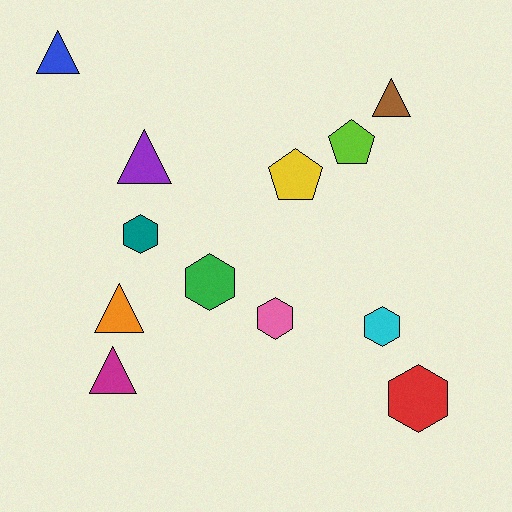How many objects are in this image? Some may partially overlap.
There are 12 objects.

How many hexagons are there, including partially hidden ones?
There are 5 hexagons.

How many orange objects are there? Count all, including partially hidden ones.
There is 1 orange object.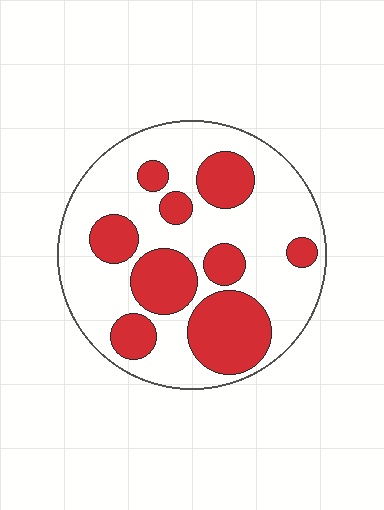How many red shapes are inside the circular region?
9.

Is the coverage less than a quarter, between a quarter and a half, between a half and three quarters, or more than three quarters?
Between a quarter and a half.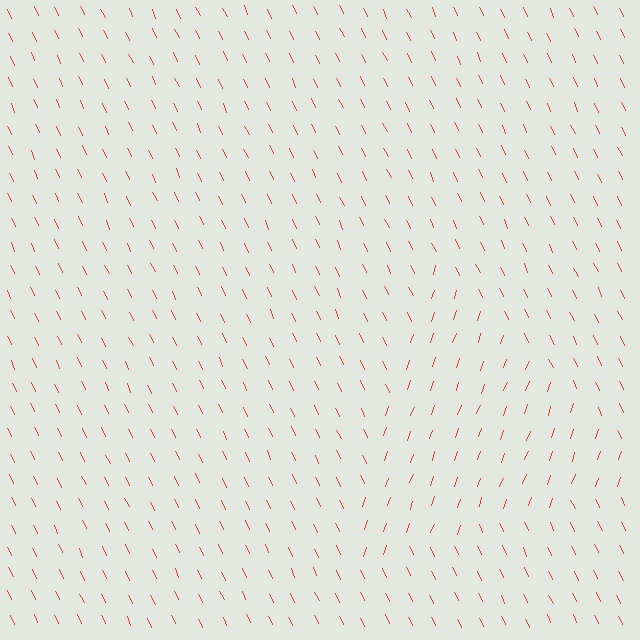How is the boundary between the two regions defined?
The boundary is defined purely by a change in line orientation (approximately 45 degrees difference). All lines are the same color and thickness.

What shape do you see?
I see a triangle.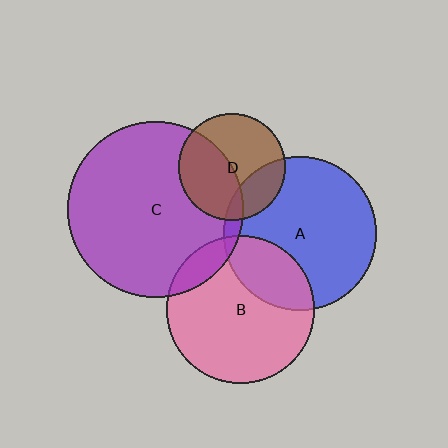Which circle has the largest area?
Circle C (purple).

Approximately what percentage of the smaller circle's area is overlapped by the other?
Approximately 10%.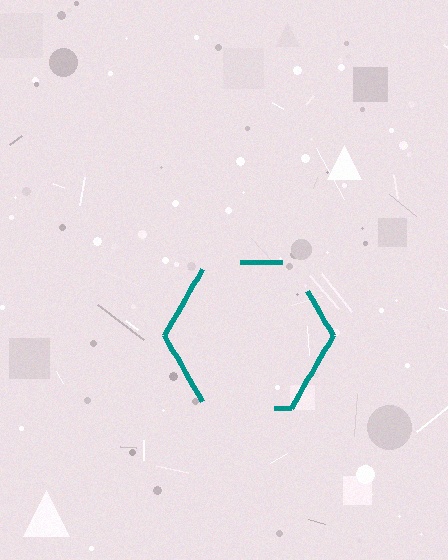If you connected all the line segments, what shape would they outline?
They would outline a hexagon.